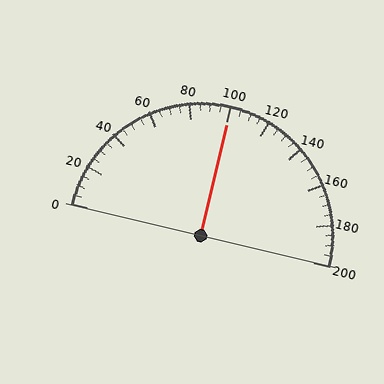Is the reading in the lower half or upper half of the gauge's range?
The reading is in the upper half of the range (0 to 200).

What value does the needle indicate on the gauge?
The needle indicates approximately 100.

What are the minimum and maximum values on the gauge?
The gauge ranges from 0 to 200.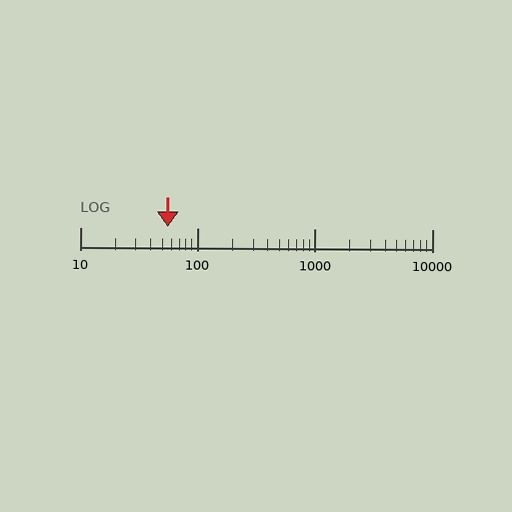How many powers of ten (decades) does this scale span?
The scale spans 3 decades, from 10 to 10000.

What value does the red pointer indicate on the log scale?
The pointer indicates approximately 56.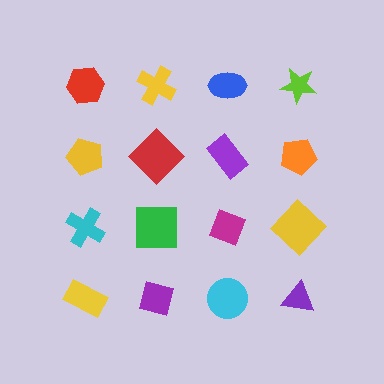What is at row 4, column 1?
A yellow rectangle.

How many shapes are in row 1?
4 shapes.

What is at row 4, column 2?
A purple square.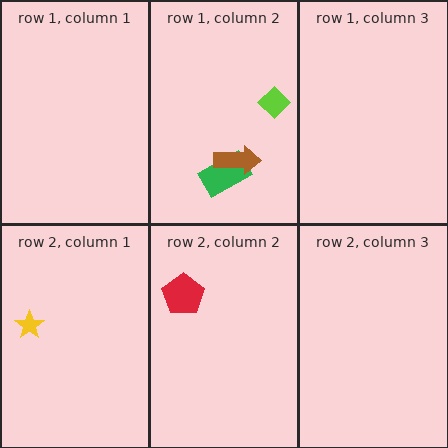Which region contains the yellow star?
The row 2, column 1 region.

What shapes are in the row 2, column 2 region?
The red pentagon.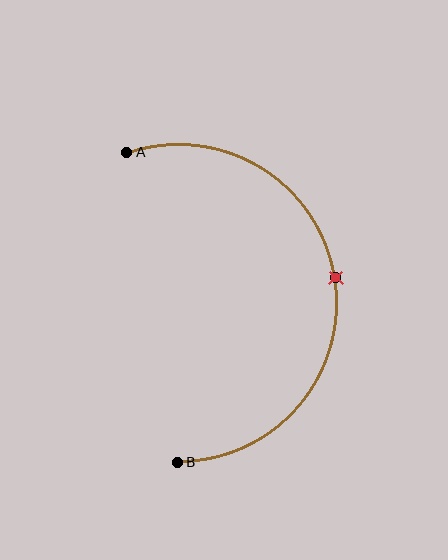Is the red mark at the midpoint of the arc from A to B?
Yes. The red mark lies on the arc at equal arc-length from both A and B — it is the arc midpoint.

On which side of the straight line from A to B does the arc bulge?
The arc bulges to the right of the straight line connecting A and B.